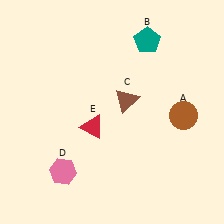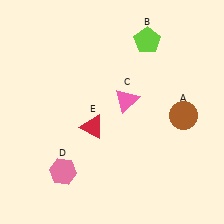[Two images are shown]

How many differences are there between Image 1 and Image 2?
There are 2 differences between the two images.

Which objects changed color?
B changed from teal to lime. C changed from brown to pink.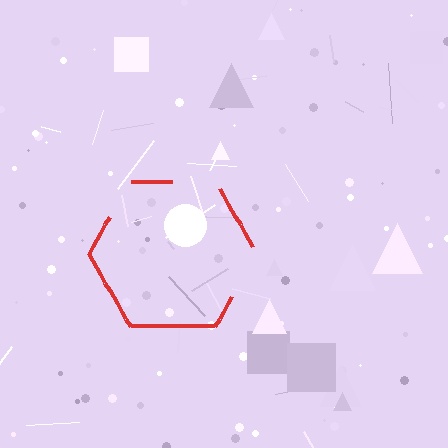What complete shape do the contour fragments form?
The contour fragments form a hexagon.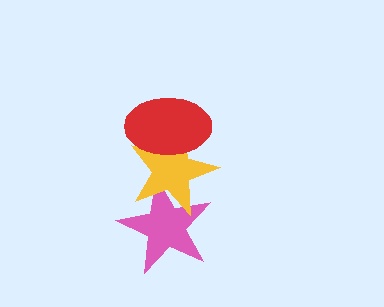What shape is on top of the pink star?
The yellow star is on top of the pink star.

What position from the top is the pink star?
The pink star is 3rd from the top.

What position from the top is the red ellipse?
The red ellipse is 1st from the top.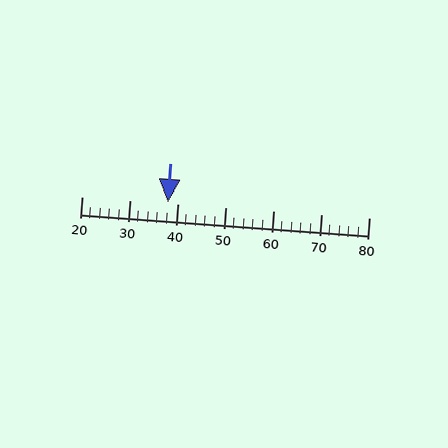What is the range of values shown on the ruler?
The ruler shows values from 20 to 80.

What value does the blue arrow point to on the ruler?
The blue arrow points to approximately 38.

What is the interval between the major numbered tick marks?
The major tick marks are spaced 10 units apart.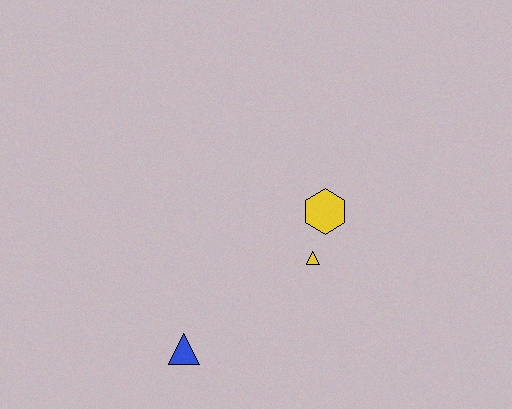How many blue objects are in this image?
There is 1 blue object.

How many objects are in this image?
There are 3 objects.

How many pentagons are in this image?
There are no pentagons.